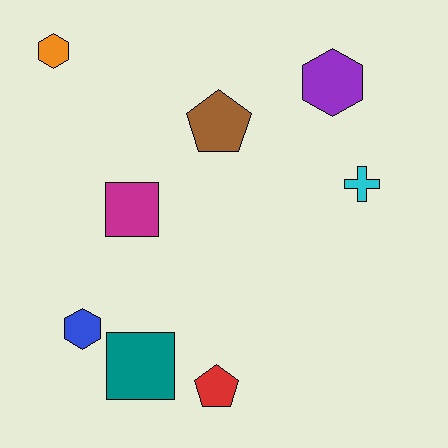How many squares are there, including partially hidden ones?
There are 2 squares.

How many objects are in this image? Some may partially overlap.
There are 8 objects.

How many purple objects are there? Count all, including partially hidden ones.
There is 1 purple object.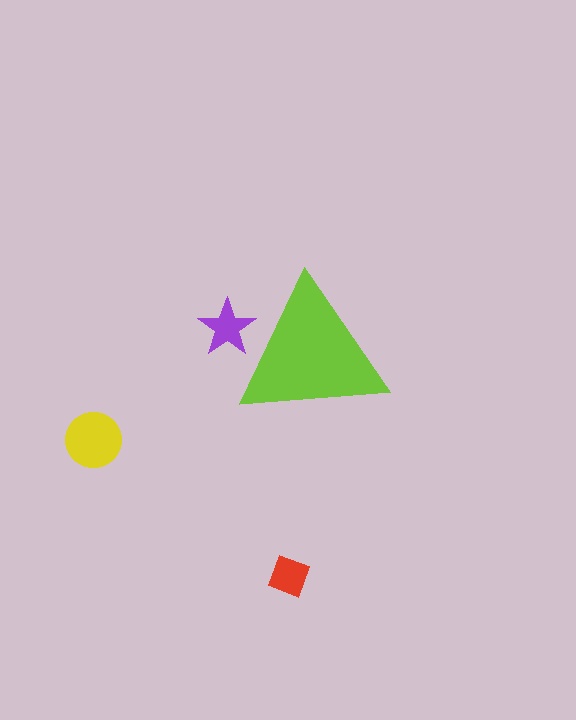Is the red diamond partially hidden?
No, the red diamond is fully visible.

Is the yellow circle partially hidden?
No, the yellow circle is fully visible.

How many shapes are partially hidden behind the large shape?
1 shape is partially hidden.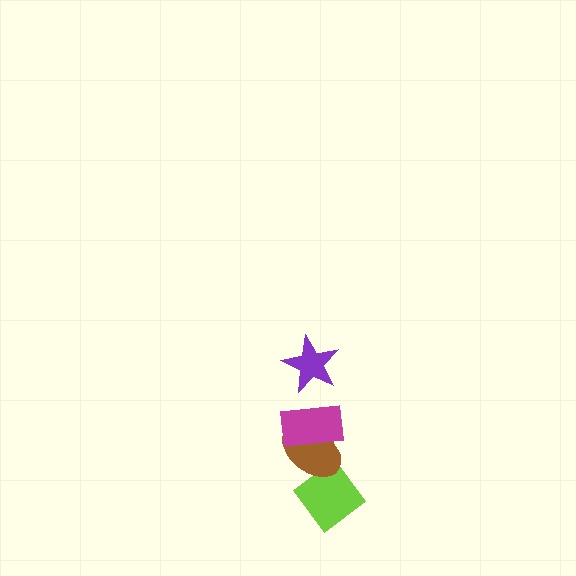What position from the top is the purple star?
The purple star is 1st from the top.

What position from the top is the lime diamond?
The lime diamond is 4th from the top.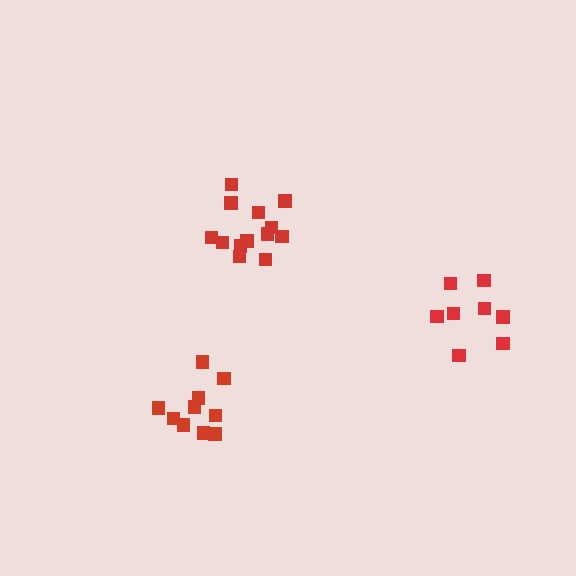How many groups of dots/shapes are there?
There are 3 groups.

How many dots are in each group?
Group 1: 13 dots, Group 2: 8 dots, Group 3: 10 dots (31 total).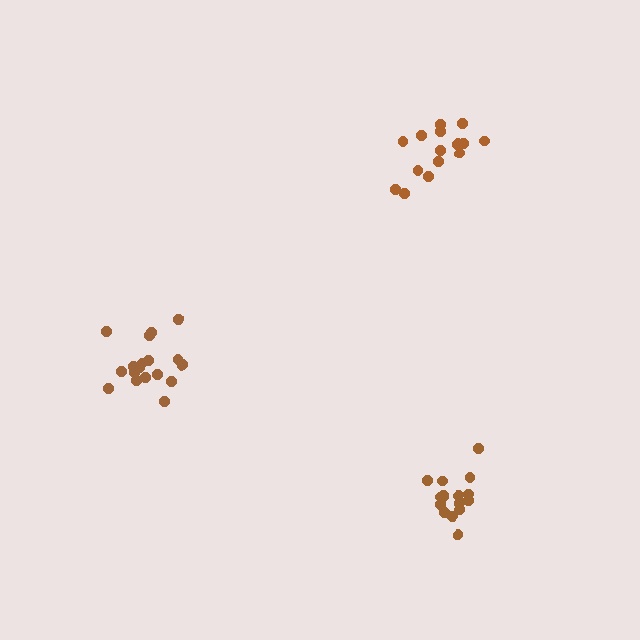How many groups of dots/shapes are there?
There are 3 groups.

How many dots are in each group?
Group 1: 16 dots, Group 2: 15 dots, Group 3: 18 dots (49 total).